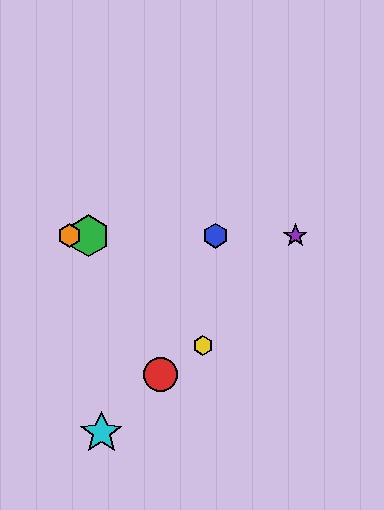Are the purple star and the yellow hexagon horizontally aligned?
No, the purple star is at y≈236 and the yellow hexagon is at y≈346.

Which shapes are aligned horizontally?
The blue hexagon, the green hexagon, the purple star, the orange hexagon are aligned horizontally.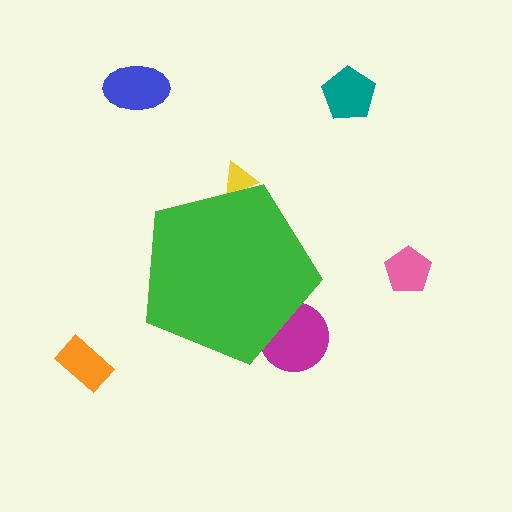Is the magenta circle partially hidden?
Yes, the magenta circle is partially hidden behind the green pentagon.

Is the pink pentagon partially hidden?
No, the pink pentagon is fully visible.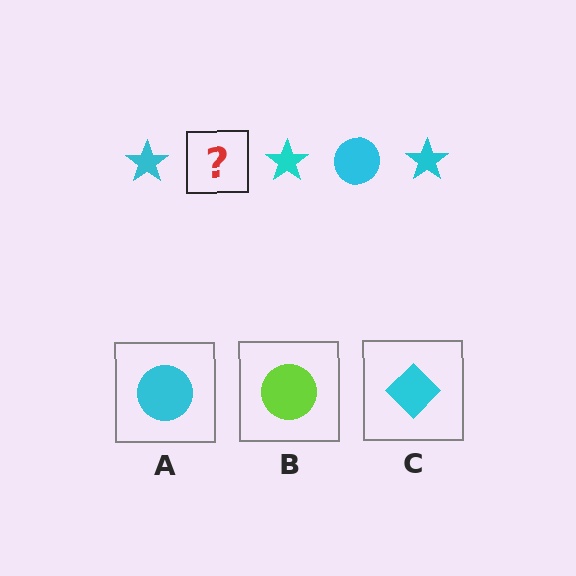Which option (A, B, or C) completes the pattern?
A.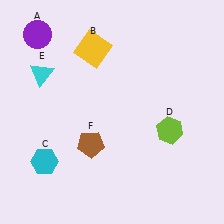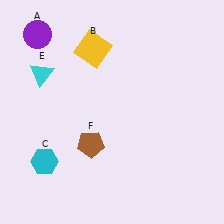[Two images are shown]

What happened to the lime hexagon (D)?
The lime hexagon (D) was removed in Image 2. It was in the bottom-right area of Image 1.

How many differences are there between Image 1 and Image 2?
There is 1 difference between the two images.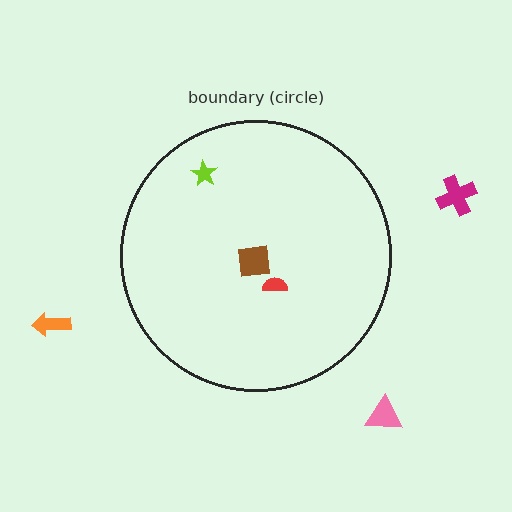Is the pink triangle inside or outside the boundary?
Outside.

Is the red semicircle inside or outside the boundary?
Inside.